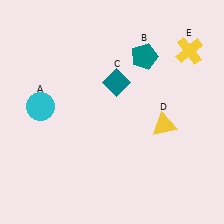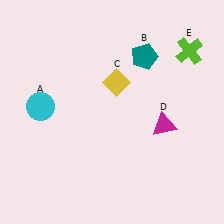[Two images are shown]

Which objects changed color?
C changed from teal to yellow. D changed from yellow to magenta. E changed from yellow to lime.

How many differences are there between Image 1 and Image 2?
There are 3 differences between the two images.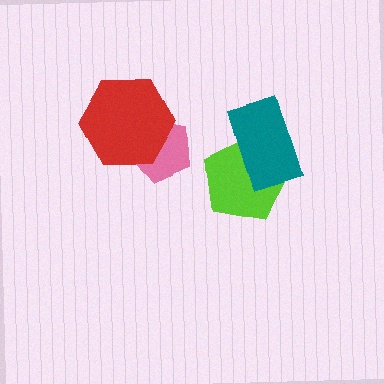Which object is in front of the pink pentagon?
The red hexagon is in front of the pink pentagon.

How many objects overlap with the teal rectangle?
1 object overlaps with the teal rectangle.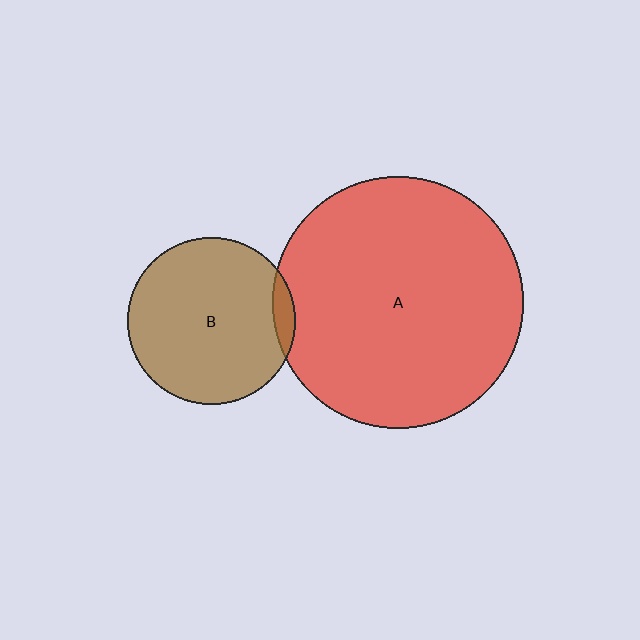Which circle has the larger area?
Circle A (red).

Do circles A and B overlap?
Yes.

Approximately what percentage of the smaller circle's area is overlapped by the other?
Approximately 5%.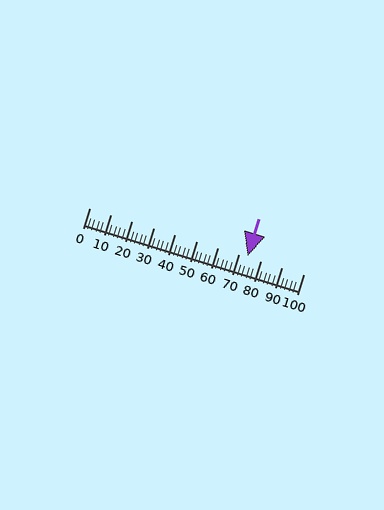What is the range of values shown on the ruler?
The ruler shows values from 0 to 100.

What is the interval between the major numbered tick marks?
The major tick marks are spaced 10 units apart.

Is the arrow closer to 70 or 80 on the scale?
The arrow is closer to 70.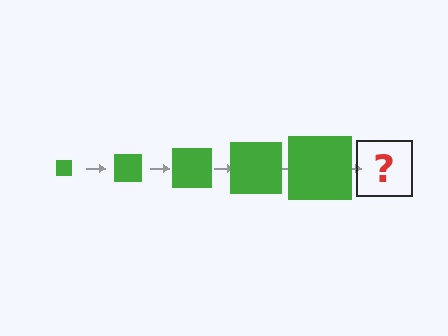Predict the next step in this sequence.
The next step is a green square, larger than the previous one.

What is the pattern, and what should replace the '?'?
The pattern is that the square gets progressively larger each step. The '?' should be a green square, larger than the previous one.